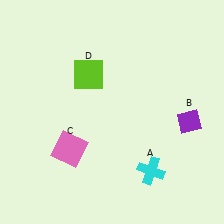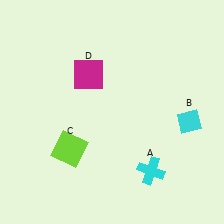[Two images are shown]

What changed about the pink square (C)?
In Image 1, C is pink. In Image 2, it changed to lime.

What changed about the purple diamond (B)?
In Image 1, B is purple. In Image 2, it changed to cyan.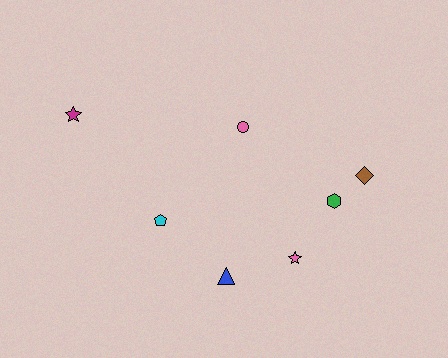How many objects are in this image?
There are 7 objects.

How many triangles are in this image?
There is 1 triangle.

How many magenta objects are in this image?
There is 1 magenta object.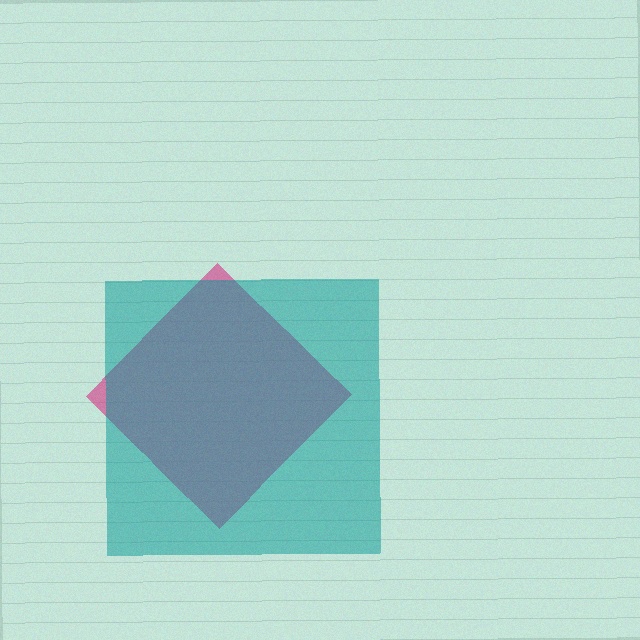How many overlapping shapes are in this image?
There are 2 overlapping shapes in the image.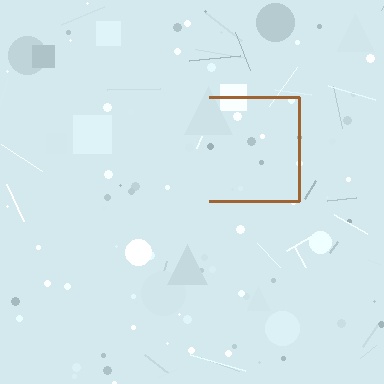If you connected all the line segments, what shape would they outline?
They would outline a square.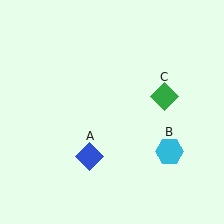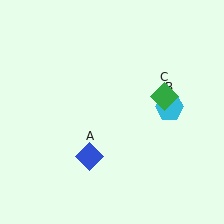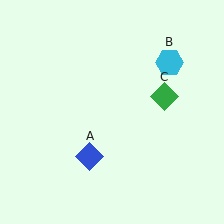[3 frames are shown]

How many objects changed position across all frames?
1 object changed position: cyan hexagon (object B).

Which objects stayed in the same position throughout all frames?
Blue diamond (object A) and green diamond (object C) remained stationary.